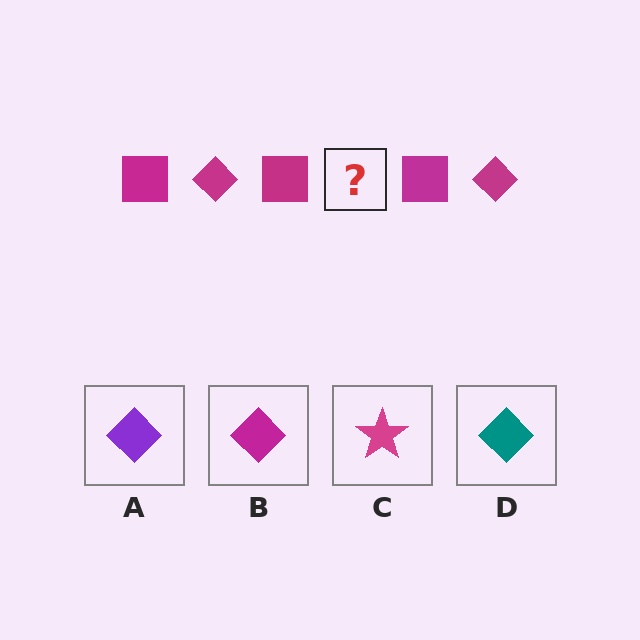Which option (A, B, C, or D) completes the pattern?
B.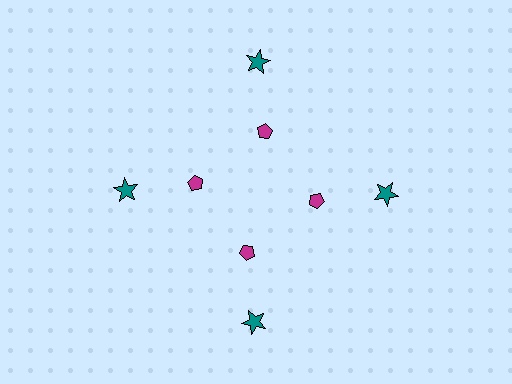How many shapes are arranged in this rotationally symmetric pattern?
There are 8 shapes, arranged in 4 groups of 2.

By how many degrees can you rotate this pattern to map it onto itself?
The pattern maps onto itself every 90 degrees of rotation.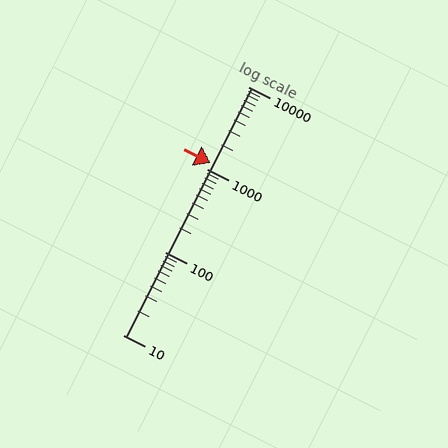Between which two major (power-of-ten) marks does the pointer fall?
The pointer is between 1000 and 10000.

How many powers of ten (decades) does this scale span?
The scale spans 3 decades, from 10 to 10000.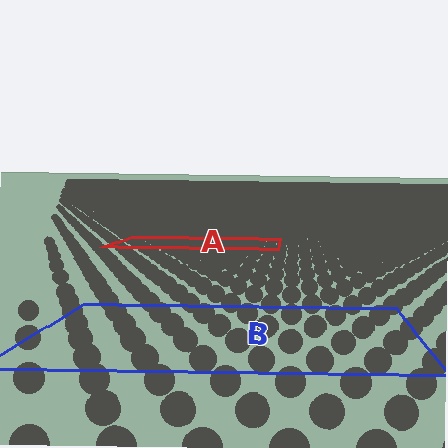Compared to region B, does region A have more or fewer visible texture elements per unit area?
Region A has more texture elements per unit area — they are packed more densely because it is farther away.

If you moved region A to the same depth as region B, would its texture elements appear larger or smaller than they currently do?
They would appear larger. At a closer depth, the same texture elements are projected at a bigger on-screen size.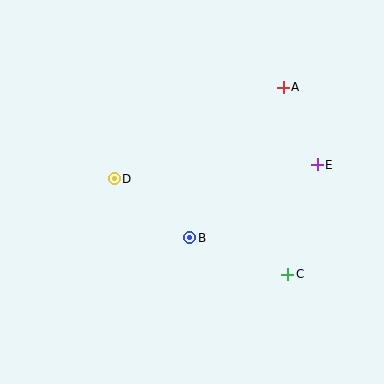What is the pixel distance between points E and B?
The distance between E and B is 147 pixels.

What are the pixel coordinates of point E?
Point E is at (317, 165).